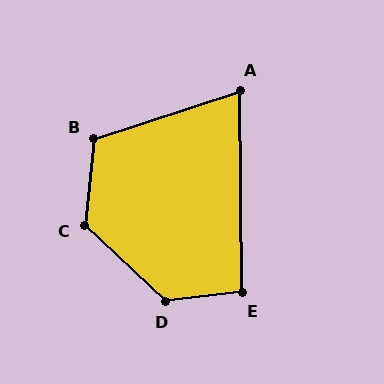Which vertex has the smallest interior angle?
A, at approximately 73 degrees.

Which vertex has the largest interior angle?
D, at approximately 130 degrees.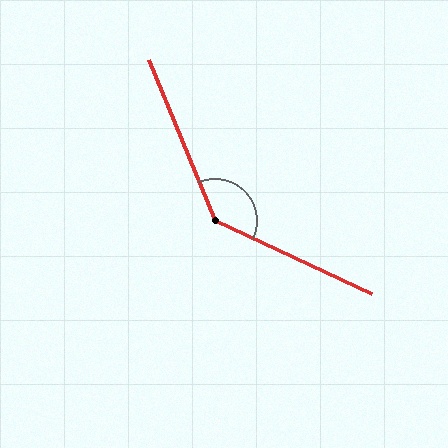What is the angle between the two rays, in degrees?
Approximately 137 degrees.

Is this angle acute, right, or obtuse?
It is obtuse.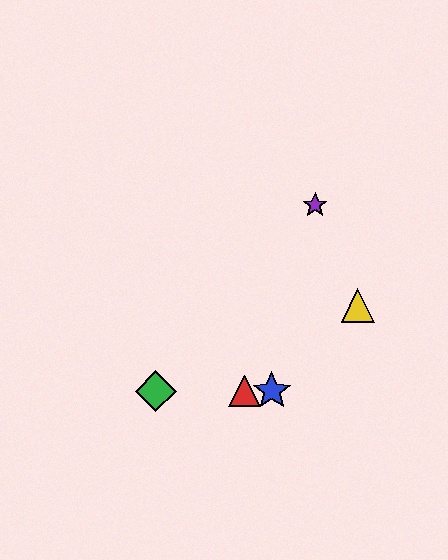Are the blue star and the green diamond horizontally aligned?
Yes, both are at y≈391.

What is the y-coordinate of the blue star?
The blue star is at y≈391.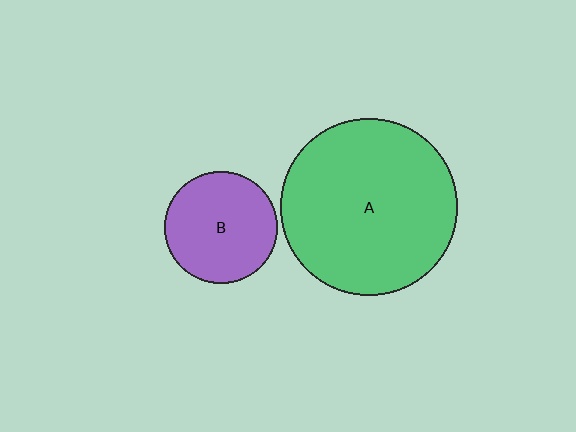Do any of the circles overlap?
No, none of the circles overlap.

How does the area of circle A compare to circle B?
Approximately 2.5 times.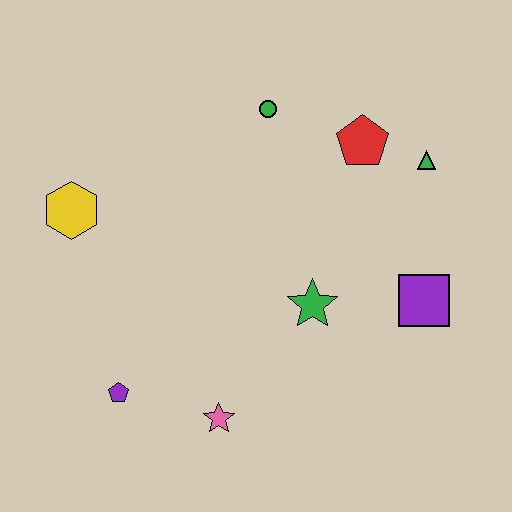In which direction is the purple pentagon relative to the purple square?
The purple pentagon is to the left of the purple square.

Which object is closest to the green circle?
The red pentagon is closest to the green circle.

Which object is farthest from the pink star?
The green triangle is farthest from the pink star.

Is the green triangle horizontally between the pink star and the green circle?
No